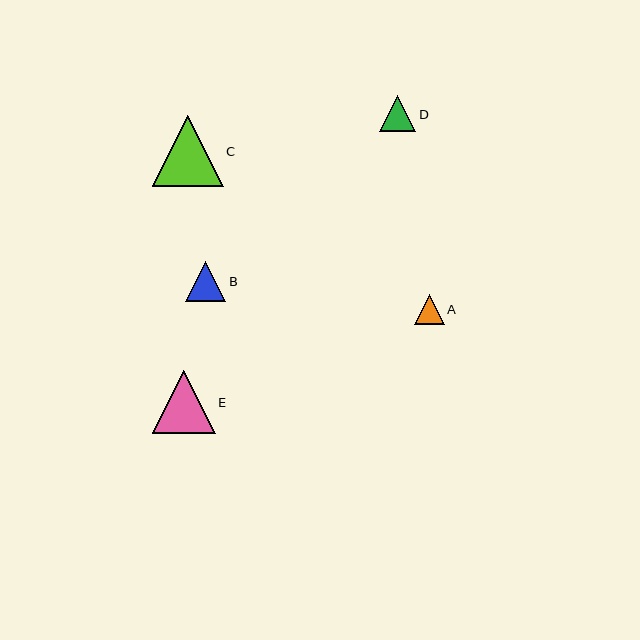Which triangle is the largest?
Triangle C is the largest with a size of approximately 71 pixels.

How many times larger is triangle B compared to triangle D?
Triangle B is approximately 1.1 times the size of triangle D.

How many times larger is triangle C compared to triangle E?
Triangle C is approximately 1.1 times the size of triangle E.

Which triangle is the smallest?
Triangle A is the smallest with a size of approximately 29 pixels.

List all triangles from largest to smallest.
From largest to smallest: C, E, B, D, A.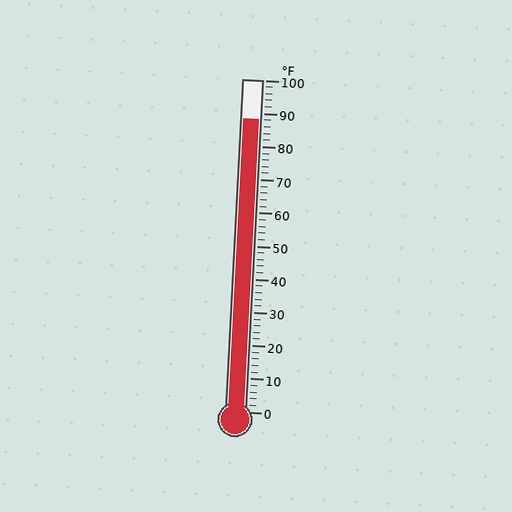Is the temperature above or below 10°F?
The temperature is above 10°F.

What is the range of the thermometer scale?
The thermometer scale ranges from 0°F to 100°F.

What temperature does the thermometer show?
The thermometer shows approximately 88°F.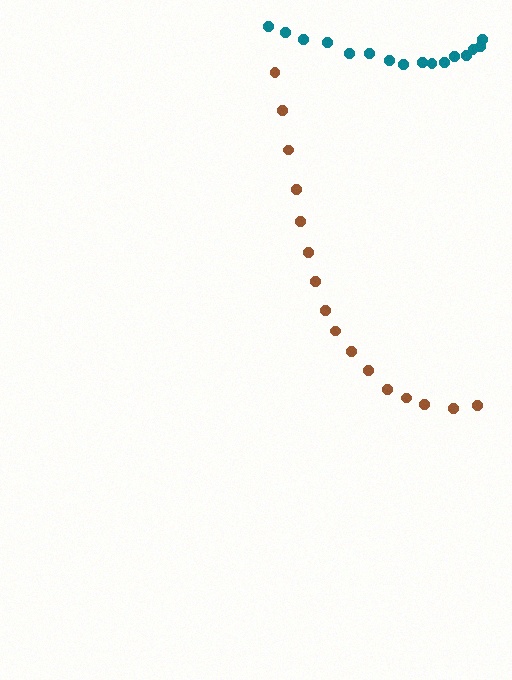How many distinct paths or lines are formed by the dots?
There are 2 distinct paths.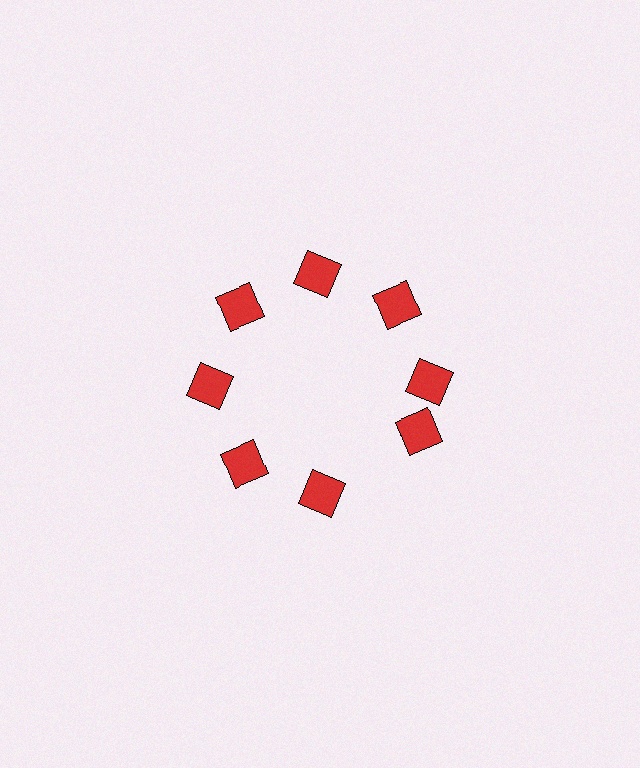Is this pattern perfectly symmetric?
No. The 8 red squares are arranged in a ring, but one element near the 4 o'clock position is rotated out of alignment along the ring, breaking the 8-fold rotational symmetry.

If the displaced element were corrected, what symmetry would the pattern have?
It would have 8-fold rotational symmetry — the pattern would map onto itself every 45 degrees.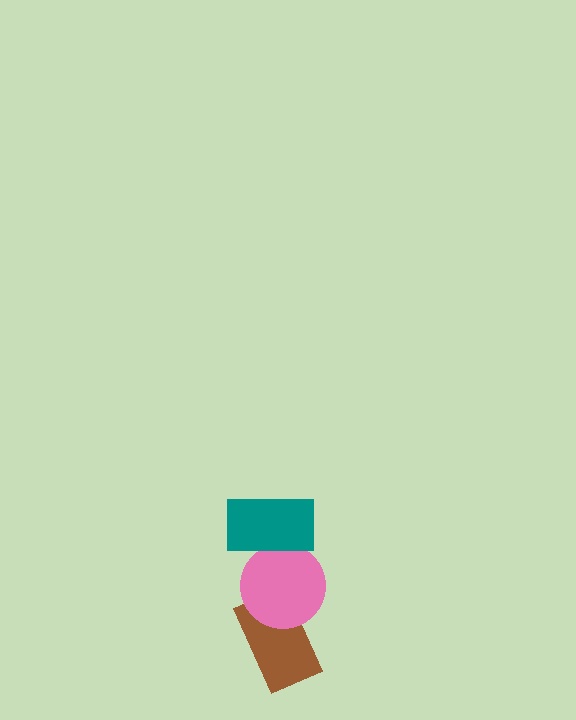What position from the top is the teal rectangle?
The teal rectangle is 1st from the top.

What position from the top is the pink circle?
The pink circle is 2nd from the top.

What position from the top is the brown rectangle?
The brown rectangle is 3rd from the top.